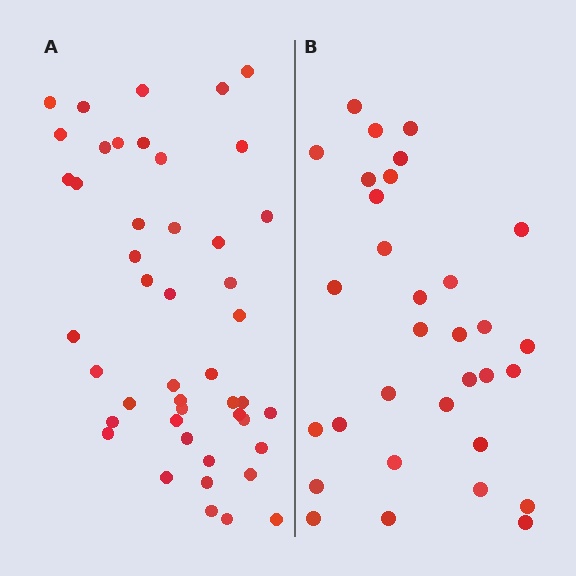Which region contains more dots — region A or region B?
Region A (the left region) has more dots.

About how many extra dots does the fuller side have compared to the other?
Region A has approximately 15 more dots than region B.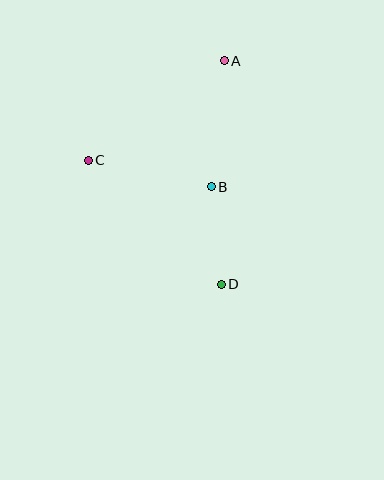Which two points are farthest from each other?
Points A and D are farthest from each other.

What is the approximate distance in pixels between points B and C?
The distance between B and C is approximately 126 pixels.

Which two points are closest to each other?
Points B and D are closest to each other.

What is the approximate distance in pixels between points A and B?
The distance between A and B is approximately 127 pixels.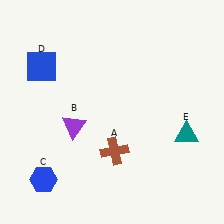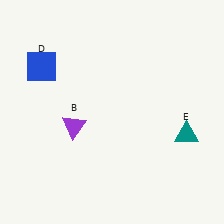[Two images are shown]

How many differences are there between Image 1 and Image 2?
There are 2 differences between the two images.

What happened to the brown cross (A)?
The brown cross (A) was removed in Image 2. It was in the bottom-right area of Image 1.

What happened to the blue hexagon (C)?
The blue hexagon (C) was removed in Image 2. It was in the bottom-left area of Image 1.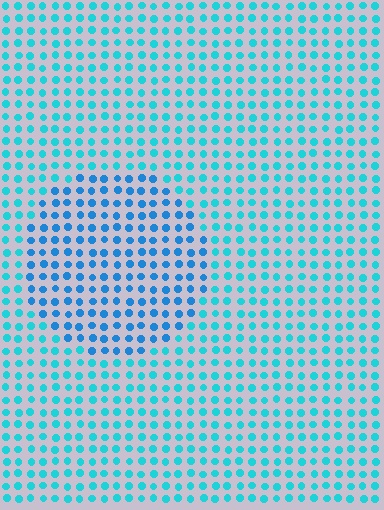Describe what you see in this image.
The image is filled with small cyan elements in a uniform arrangement. A circle-shaped region is visible where the elements are tinted to a slightly different hue, forming a subtle color boundary.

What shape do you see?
I see a circle.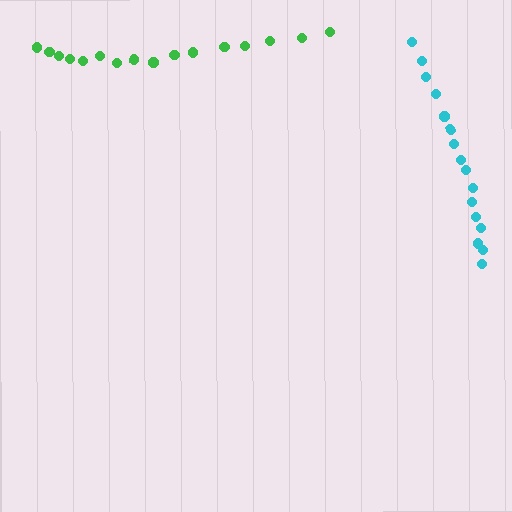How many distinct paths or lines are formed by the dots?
There are 2 distinct paths.